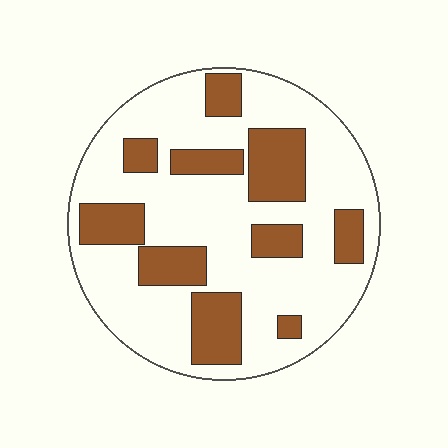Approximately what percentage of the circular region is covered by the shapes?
Approximately 30%.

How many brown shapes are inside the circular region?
10.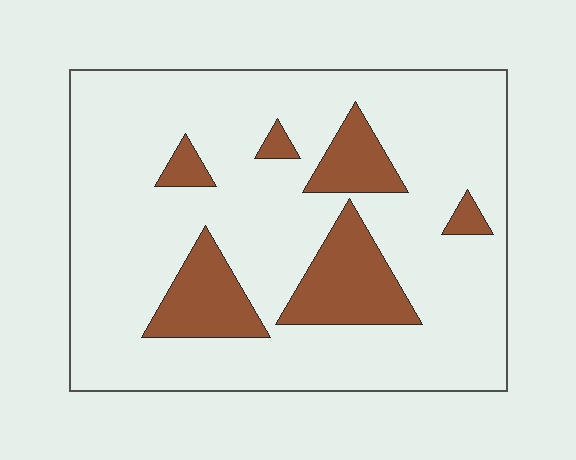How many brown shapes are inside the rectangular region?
6.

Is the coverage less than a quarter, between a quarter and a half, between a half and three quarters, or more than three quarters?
Less than a quarter.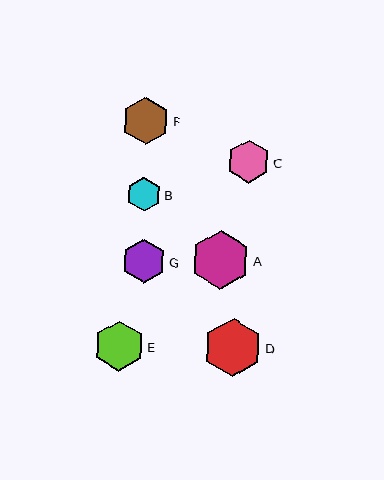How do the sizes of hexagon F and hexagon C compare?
Hexagon F and hexagon C are approximately the same size.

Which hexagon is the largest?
Hexagon A is the largest with a size of approximately 59 pixels.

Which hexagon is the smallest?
Hexagon B is the smallest with a size of approximately 34 pixels.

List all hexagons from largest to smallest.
From largest to smallest: A, D, E, F, G, C, B.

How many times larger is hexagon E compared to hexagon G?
Hexagon E is approximately 1.1 times the size of hexagon G.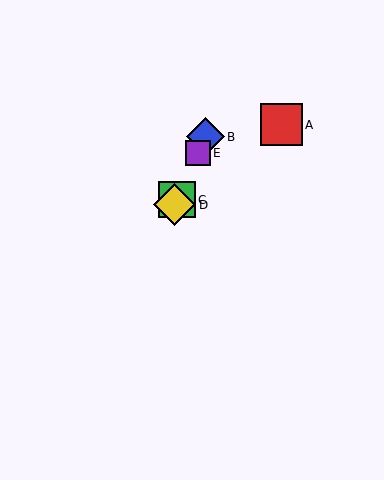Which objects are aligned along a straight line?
Objects B, C, D, E are aligned along a straight line.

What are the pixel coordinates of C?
Object C is at (177, 200).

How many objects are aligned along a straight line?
4 objects (B, C, D, E) are aligned along a straight line.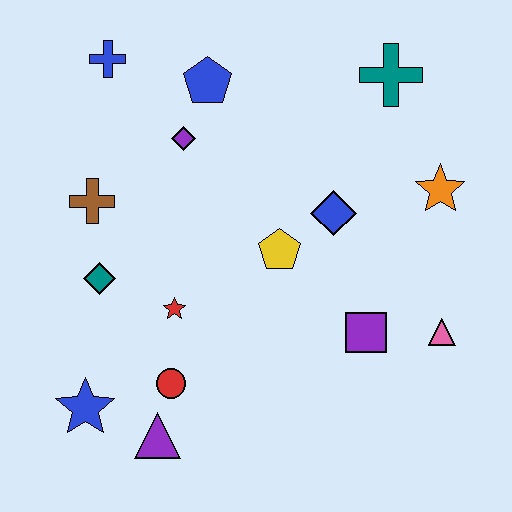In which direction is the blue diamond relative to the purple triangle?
The blue diamond is above the purple triangle.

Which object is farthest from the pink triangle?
The blue cross is farthest from the pink triangle.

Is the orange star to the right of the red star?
Yes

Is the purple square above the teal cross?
No